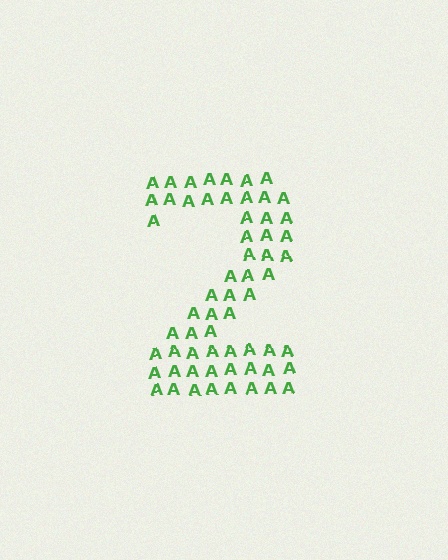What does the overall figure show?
The overall figure shows the digit 2.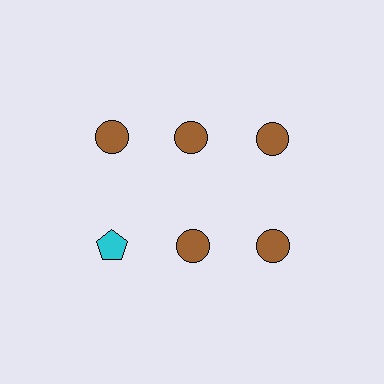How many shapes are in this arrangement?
There are 6 shapes arranged in a grid pattern.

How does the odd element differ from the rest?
It differs in both color (cyan instead of brown) and shape (pentagon instead of circle).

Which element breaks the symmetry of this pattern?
The cyan pentagon in the second row, leftmost column breaks the symmetry. All other shapes are brown circles.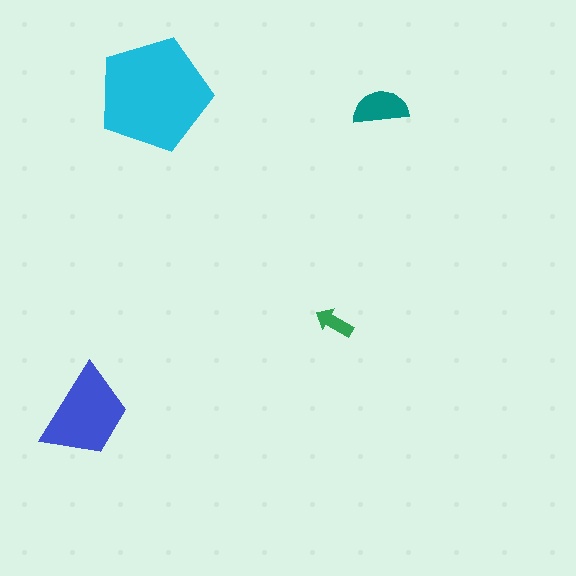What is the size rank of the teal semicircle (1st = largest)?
3rd.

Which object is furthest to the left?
The blue trapezoid is leftmost.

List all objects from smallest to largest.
The green arrow, the teal semicircle, the blue trapezoid, the cyan pentagon.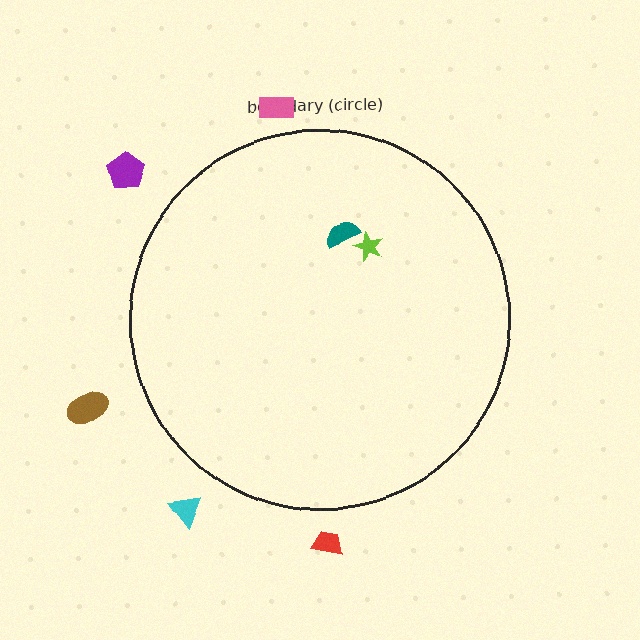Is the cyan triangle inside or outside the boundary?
Outside.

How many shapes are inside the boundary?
2 inside, 5 outside.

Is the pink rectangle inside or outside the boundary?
Outside.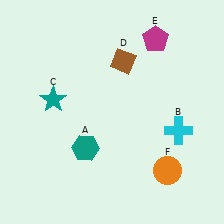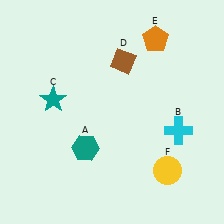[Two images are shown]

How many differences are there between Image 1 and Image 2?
There are 2 differences between the two images.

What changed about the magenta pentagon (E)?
In Image 1, E is magenta. In Image 2, it changed to orange.